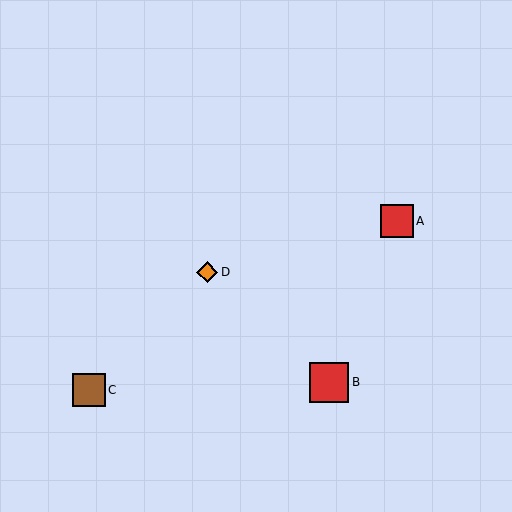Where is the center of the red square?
The center of the red square is at (329, 382).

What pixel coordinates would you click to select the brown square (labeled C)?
Click at (89, 390) to select the brown square C.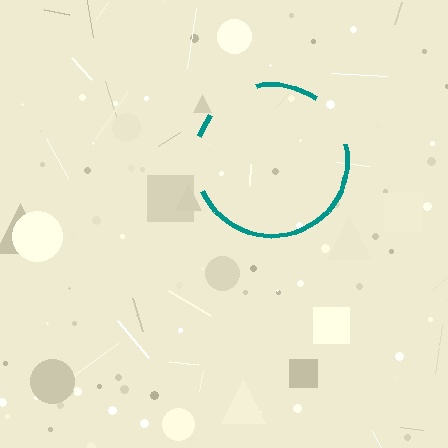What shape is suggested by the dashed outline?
The dashed outline suggests a circle.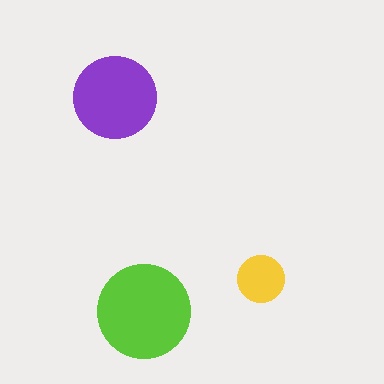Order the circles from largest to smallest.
the lime one, the purple one, the yellow one.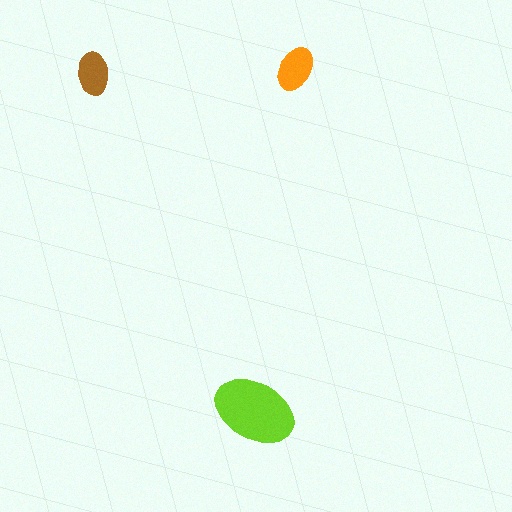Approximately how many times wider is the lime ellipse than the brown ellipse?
About 2 times wider.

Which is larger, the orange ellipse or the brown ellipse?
The orange one.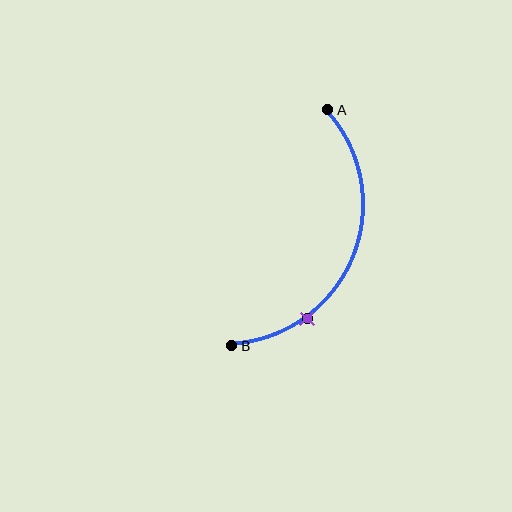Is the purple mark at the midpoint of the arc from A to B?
No. The purple mark lies on the arc but is closer to endpoint B. The arc midpoint would be at the point on the curve equidistant along the arc from both A and B.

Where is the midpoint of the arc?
The arc midpoint is the point on the curve farthest from the straight line joining A and B. It sits to the right of that line.